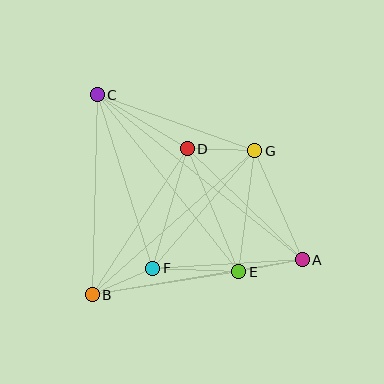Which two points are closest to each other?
Points A and E are closest to each other.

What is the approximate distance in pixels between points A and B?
The distance between A and B is approximately 212 pixels.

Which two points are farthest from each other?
Points A and C are farthest from each other.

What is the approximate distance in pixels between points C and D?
The distance between C and D is approximately 105 pixels.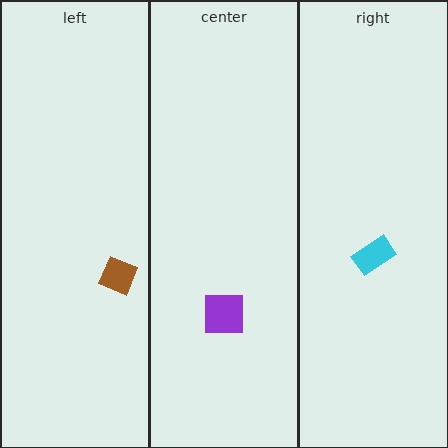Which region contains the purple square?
The center region.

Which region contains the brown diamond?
The left region.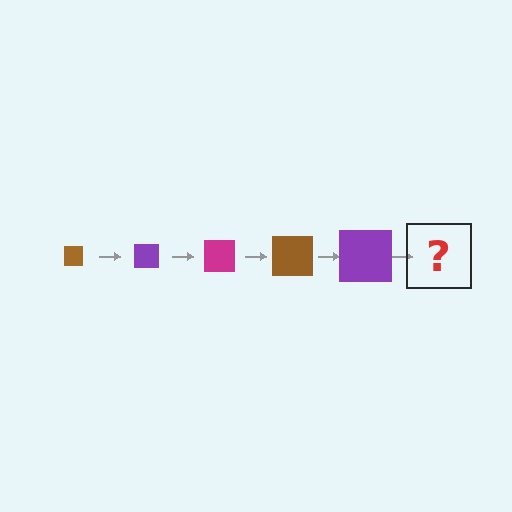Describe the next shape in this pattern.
It should be a magenta square, larger than the previous one.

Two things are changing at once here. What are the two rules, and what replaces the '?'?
The two rules are that the square grows larger each step and the color cycles through brown, purple, and magenta. The '?' should be a magenta square, larger than the previous one.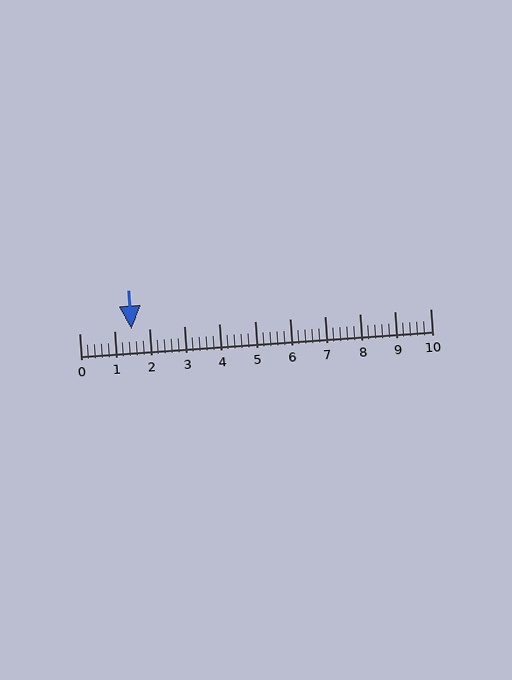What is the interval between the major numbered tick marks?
The major tick marks are spaced 1 units apart.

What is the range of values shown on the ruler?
The ruler shows values from 0 to 10.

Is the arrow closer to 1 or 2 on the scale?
The arrow is closer to 2.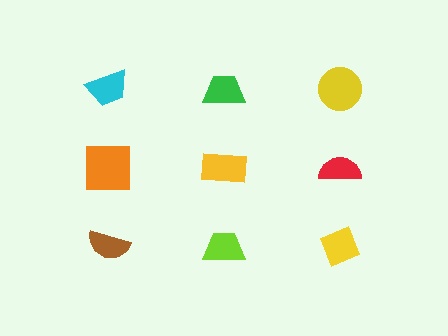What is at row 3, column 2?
A lime trapezoid.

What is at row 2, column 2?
A yellow rectangle.